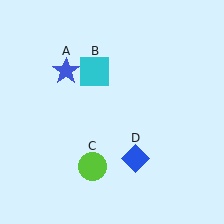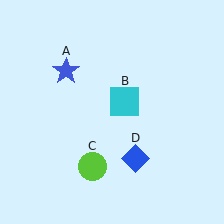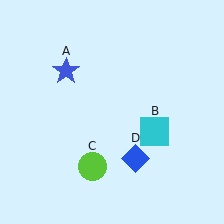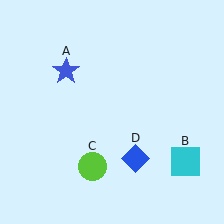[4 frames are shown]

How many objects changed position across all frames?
1 object changed position: cyan square (object B).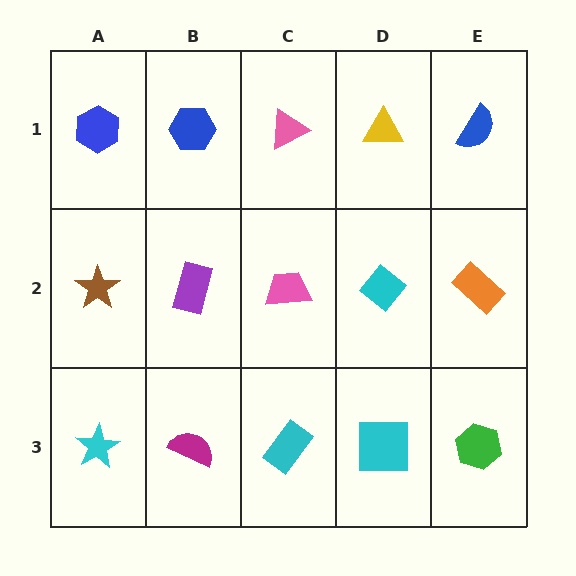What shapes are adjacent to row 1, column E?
An orange rectangle (row 2, column E), a yellow triangle (row 1, column D).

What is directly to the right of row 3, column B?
A cyan rectangle.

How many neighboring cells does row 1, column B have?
3.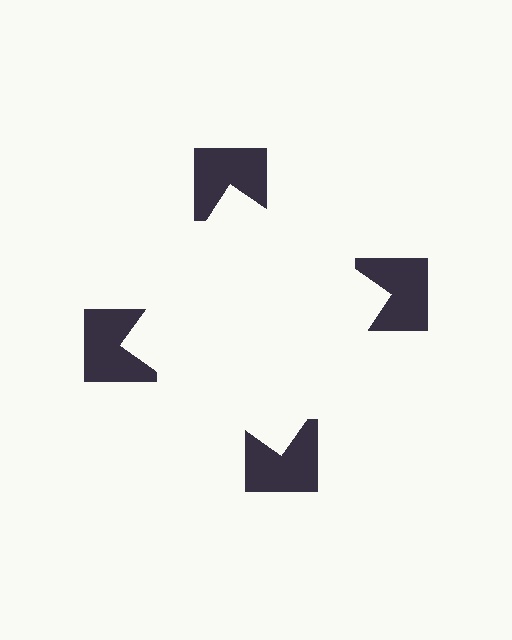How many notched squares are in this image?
There are 4 — one at each vertex of the illusory square.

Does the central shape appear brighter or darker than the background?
It typically appears slightly brighter than the background, even though no actual brightness change is drawn.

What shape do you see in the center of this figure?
An illusory square — its edges are inferred from the aligned wedge cuts in the notched squares, not physically drawn.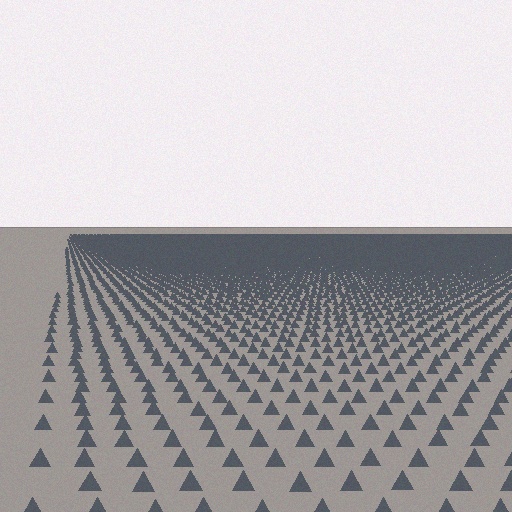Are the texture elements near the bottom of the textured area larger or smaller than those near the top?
Larger. Near the bottom, elements are closer to the viewer and appear at a bigger on-screen size.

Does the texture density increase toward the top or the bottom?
Density increases toward the top.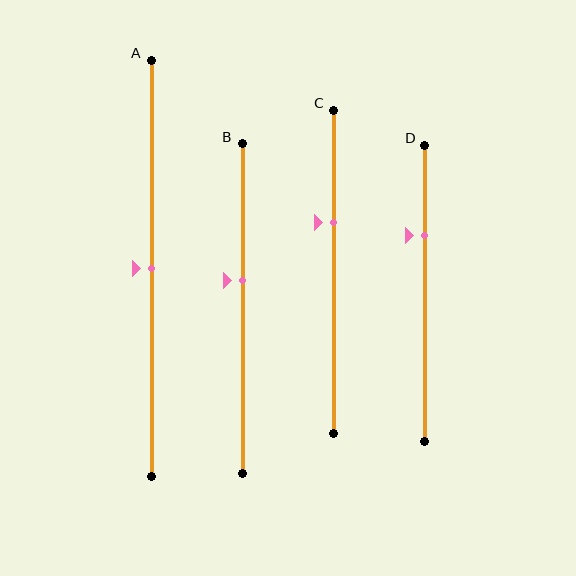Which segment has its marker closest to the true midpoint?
Segment A has its marker closest to the true midpoint.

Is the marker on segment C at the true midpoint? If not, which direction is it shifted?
No, the marker on segment C is shifted upward by about 15% of the segment length.